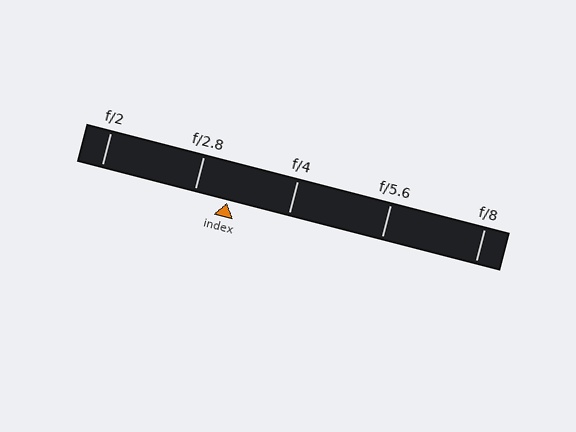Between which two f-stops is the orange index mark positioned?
The index mark is between f/2.8 and f/4.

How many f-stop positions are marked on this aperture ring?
There are 5 f-stop positions marked.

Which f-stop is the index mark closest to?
The index mark is closest to f/2.8.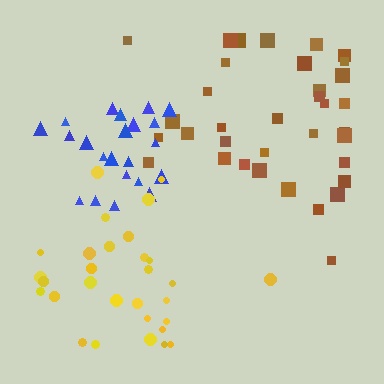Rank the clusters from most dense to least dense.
blue, brown, yellow.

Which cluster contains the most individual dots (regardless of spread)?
Brown (35).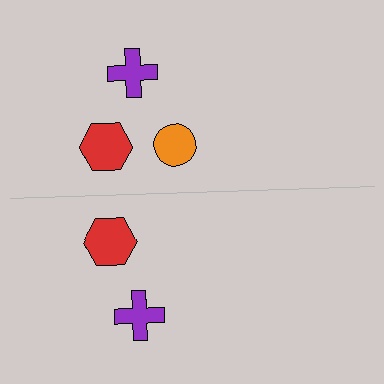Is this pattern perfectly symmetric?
No, the pattern is not perfectly symmetric. A orange circle is missing from the bottom side.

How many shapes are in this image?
There are 5 shapes in this image.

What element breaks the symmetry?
A orange circle is missing from the bottom side.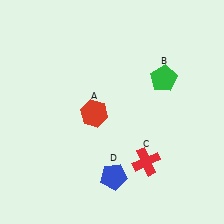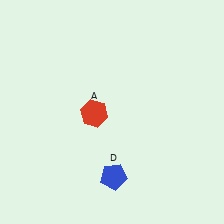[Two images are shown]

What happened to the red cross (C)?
The red cross (C) was removed in Image 2. It was in the bottom-right area of Image 1.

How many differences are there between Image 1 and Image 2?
There are 2 differences between the two images.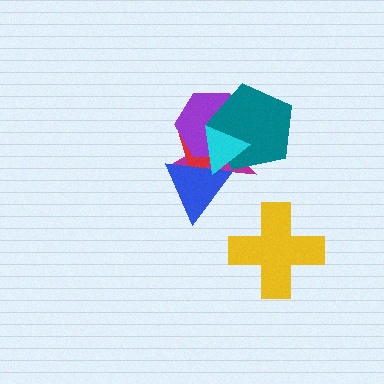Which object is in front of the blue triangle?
The cyan triangle is in front of the blue triangle.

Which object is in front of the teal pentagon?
The cyan triangle is in front of the teal pentagon.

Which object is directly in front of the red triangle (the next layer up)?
The purple hexagon is directly in front of the red triangle.